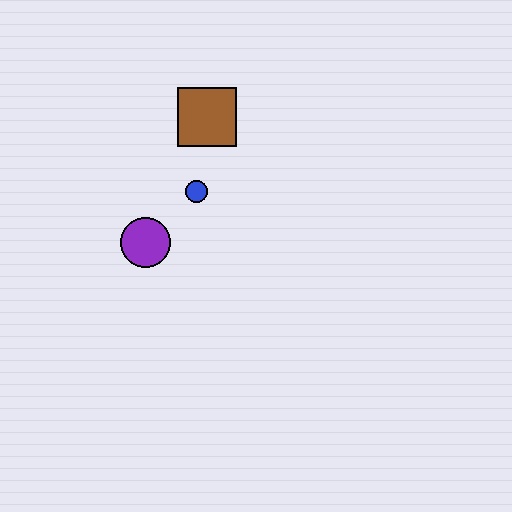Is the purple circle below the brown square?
Yes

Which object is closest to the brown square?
The blue circle is closest to the brown square.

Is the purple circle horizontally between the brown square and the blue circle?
No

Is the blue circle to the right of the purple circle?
Yes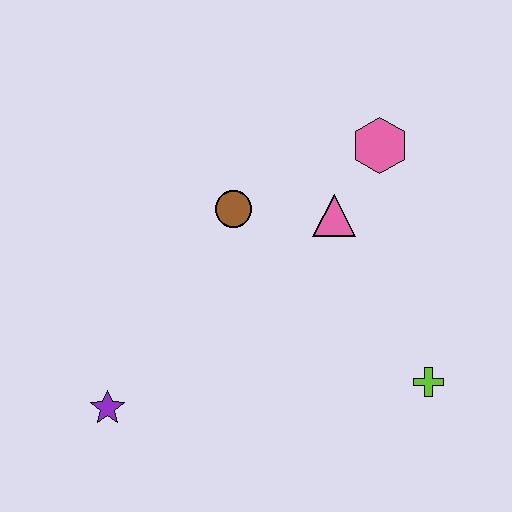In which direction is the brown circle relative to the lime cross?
The brown circle is to the left of the lime cross.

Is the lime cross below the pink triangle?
Yes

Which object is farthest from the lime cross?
The purple star is farthest from the lime cross.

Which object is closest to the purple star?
The brown circle is closest to the purple star.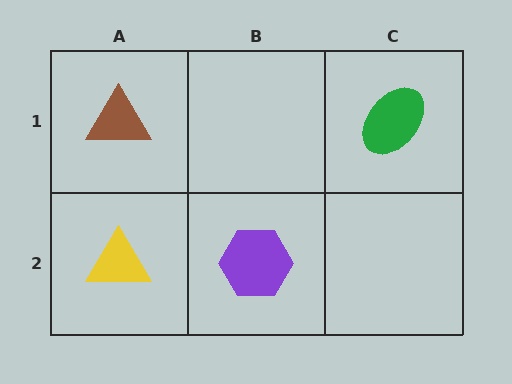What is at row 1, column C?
A green ellipse.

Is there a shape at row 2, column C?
No, that cell is empty.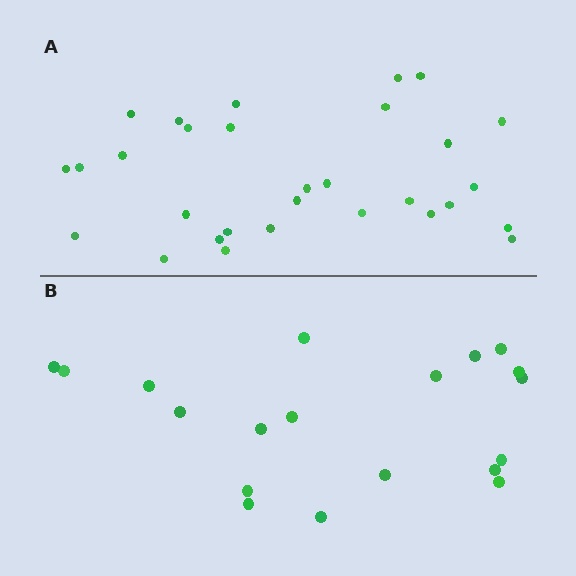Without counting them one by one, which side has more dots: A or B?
Region A (the top region) has more dots.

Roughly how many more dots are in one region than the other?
Region A has roughly 12 or so more dots than region B.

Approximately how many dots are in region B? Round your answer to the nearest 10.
About 20 dots. (The exact count is 19, which rounds to 20.)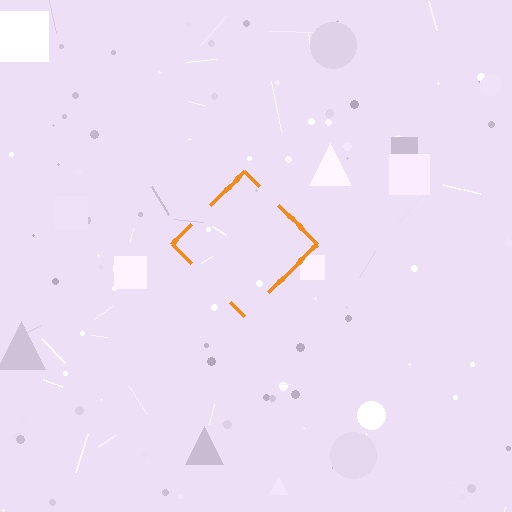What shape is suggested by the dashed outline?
The dashed outline suggests a diamond.